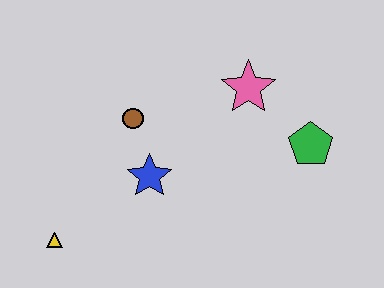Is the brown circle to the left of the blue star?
Yes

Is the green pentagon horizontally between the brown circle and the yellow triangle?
No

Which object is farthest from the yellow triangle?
The green pentagon is farthest from the yellow triangle.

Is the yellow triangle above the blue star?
No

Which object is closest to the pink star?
The green pentagon is closest to the pink star.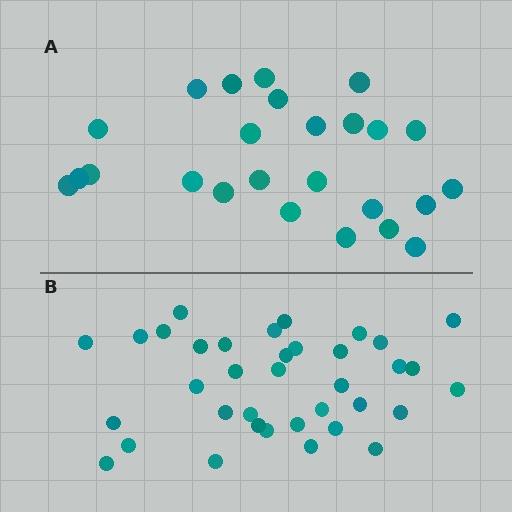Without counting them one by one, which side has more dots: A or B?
Region B (the bottom region) has more dots.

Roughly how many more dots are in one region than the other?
Region B has roughly 12 or so more dots than region A.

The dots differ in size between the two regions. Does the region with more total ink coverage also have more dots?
No. Region A has more total ink coverage because its dots are larger, but region B actually contains more individual dots. Total area can be misleading — the number of items is what matters here.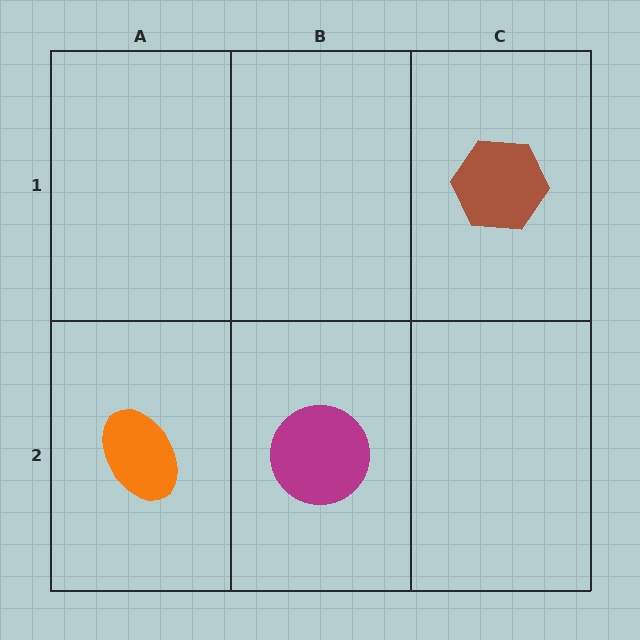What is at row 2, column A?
An orange ellipse.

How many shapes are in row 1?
1 shape.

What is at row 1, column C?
A brown hexagon.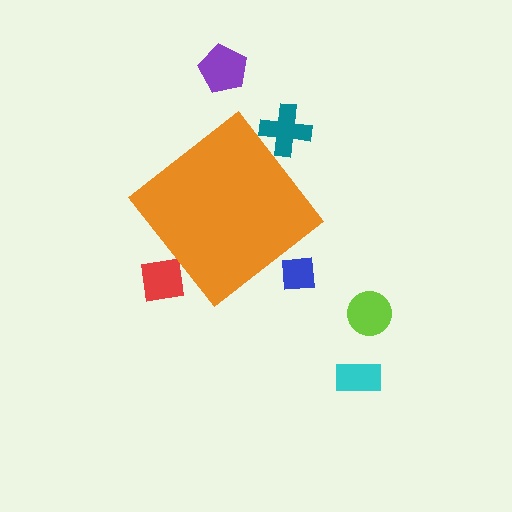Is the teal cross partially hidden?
Yes, the teal cross is partially hidden behind the orange diamond.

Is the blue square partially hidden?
Yes, the blue square is partially hidden behind the orange diamond.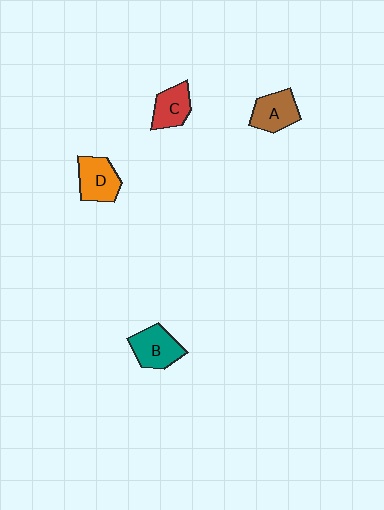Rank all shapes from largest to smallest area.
From largest to smallest: B (teal), D (orange), A (brown), C (red).